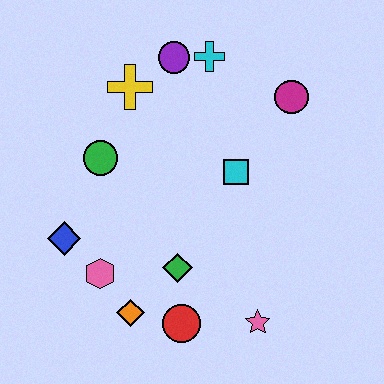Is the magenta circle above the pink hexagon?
Yes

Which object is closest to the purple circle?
The cyan cross is closest to the purple circle.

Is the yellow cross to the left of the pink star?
Yes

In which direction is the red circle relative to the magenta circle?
The red circle is below the magenta circle.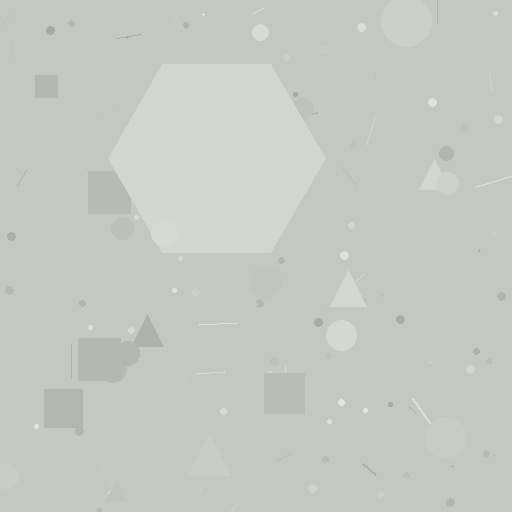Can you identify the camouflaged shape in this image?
The camouflaged shape is a hexagon.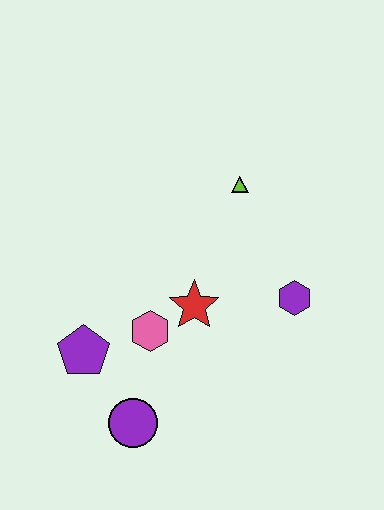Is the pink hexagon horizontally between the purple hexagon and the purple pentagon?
Yes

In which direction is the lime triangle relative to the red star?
The lime triangle is above the red star.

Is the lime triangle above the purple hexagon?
Yes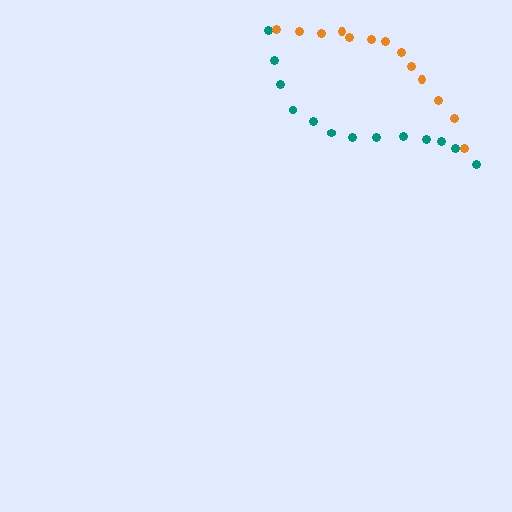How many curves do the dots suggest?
There are 2 distinct paths.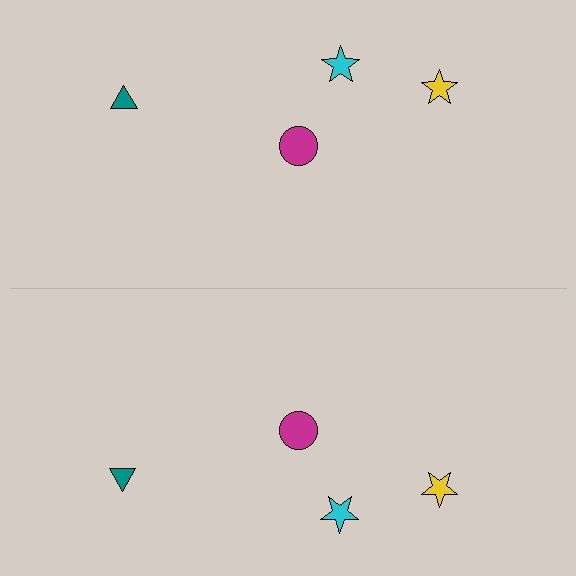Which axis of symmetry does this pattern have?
The pattern has a horizontal axis of symmetry running through the center of the image.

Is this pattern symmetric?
Yes, this pattern has bilateral (reflection) symmetry.